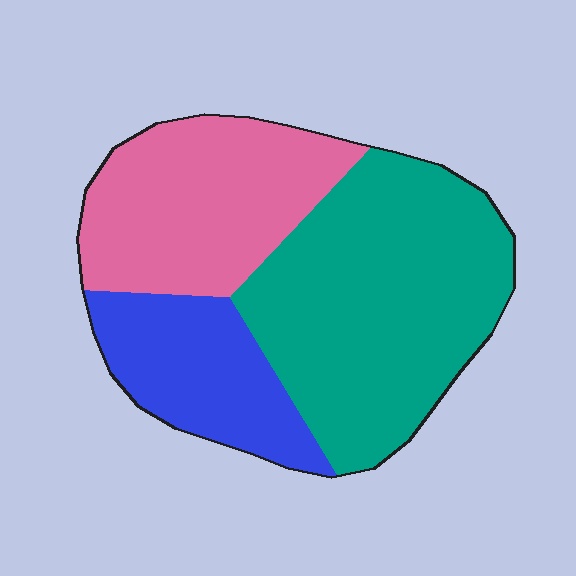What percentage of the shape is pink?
Pink covers roughly 30% of the shape.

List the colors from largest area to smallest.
From largest to smallest: teal, pink, blue.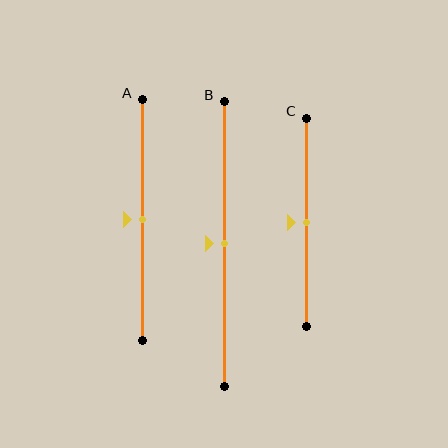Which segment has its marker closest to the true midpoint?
Segment A has its marker closest to the true midpoint.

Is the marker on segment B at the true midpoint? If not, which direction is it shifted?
Yes, the marker on segment B is at the true midpoint.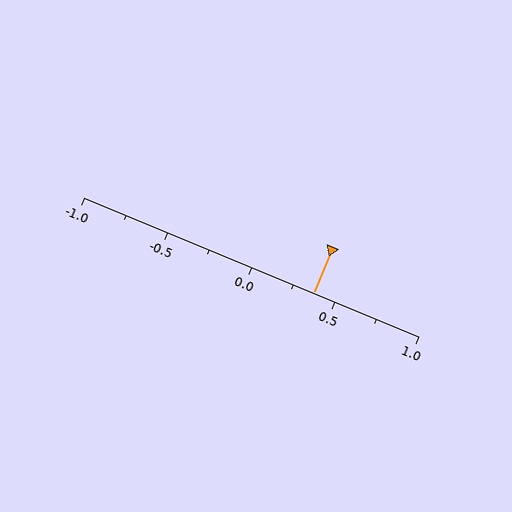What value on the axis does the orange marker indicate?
The marker indicates approximately 0.38.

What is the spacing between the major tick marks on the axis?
The major ticks are spaced 0.5 apart.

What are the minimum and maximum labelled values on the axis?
The axis runs from -1.0 to 1.0.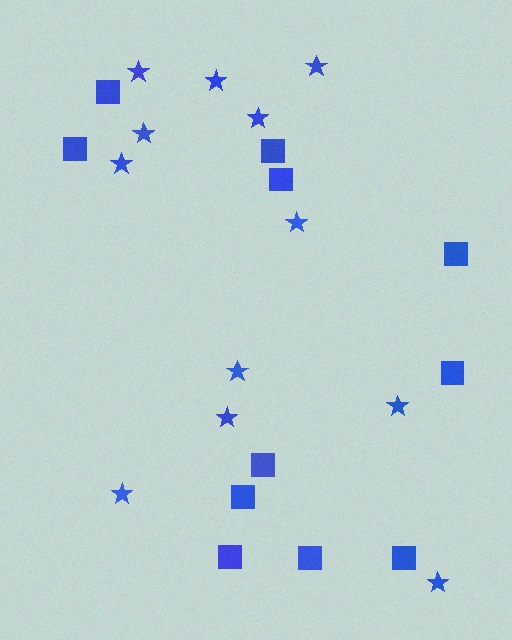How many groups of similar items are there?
There are 2 groups: one group of squares (11) and one group of stars (12).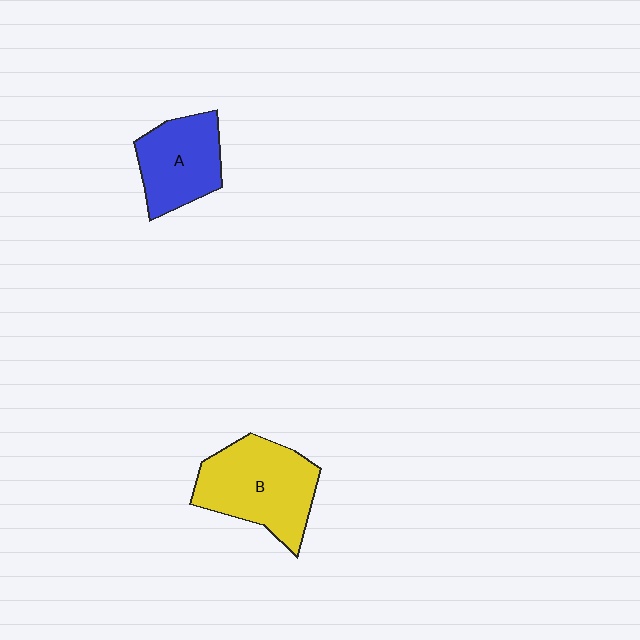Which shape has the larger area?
Shape B (yellow).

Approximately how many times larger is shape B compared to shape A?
Approximately 1.4 times.